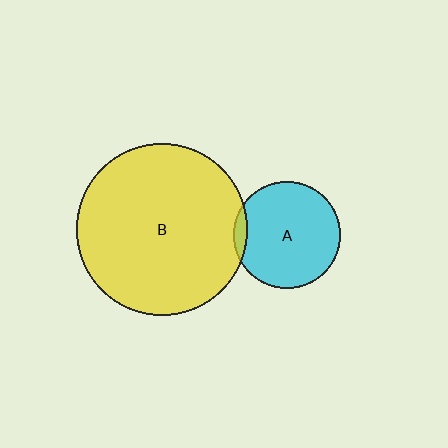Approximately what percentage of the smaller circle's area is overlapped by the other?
Approximately 5%.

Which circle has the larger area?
Circle B (yellow).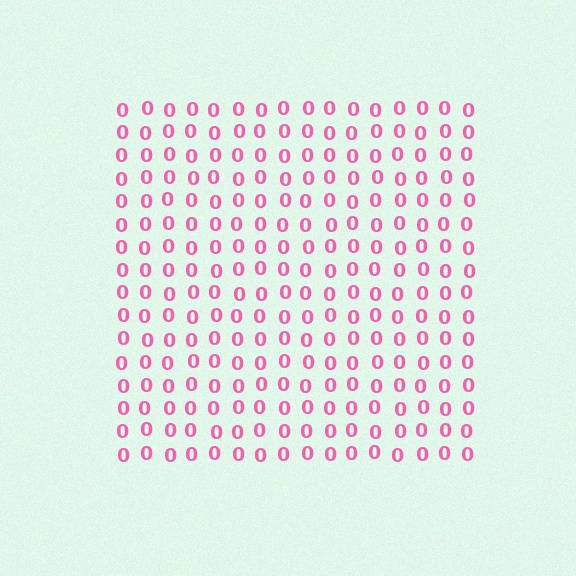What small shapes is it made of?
It is made of small digit 0's.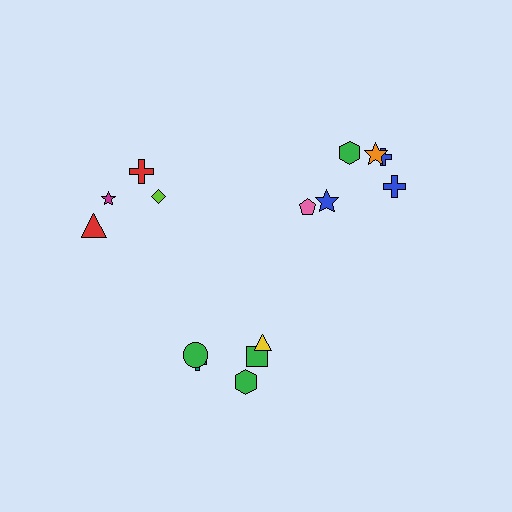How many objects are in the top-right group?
There are 6 objects.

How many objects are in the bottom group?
There are 5 objects.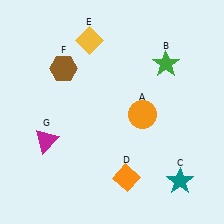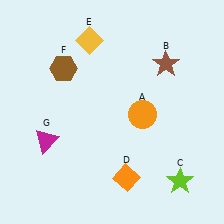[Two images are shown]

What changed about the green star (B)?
In Image 1, B is green. In Image 2, it changed to brown.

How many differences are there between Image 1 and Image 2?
There are 2 differences between the two images.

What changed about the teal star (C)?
In Image 1, C is teal. In Image 2, it changed to lime.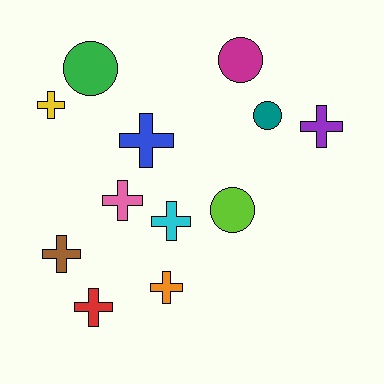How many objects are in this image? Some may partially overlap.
There are 12 objects.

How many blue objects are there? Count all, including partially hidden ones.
There is 1 blue object.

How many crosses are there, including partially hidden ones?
There are 8 crosses.